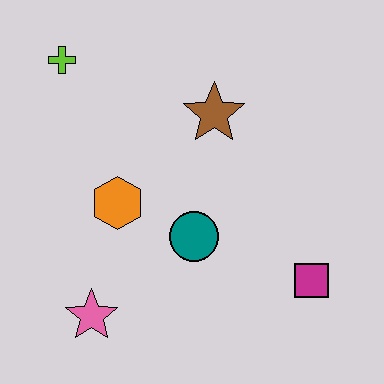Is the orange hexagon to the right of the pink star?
Yes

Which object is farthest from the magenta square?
The lime cross is farthest from the magenta square.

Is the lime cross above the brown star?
Yes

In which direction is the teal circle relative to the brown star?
The teal circle is below the brown star.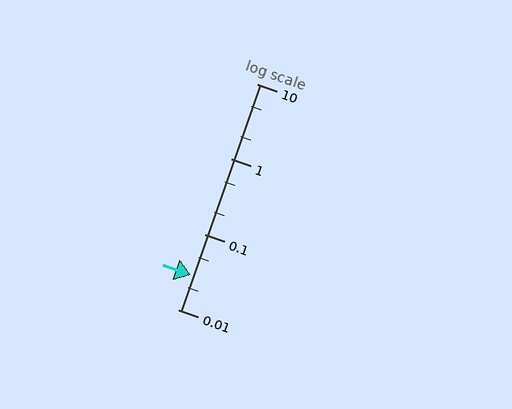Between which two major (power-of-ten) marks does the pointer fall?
The pointer is between 0.01 and 0.1.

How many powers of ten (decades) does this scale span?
The scale spans 3 decades, from 0.01 to 10.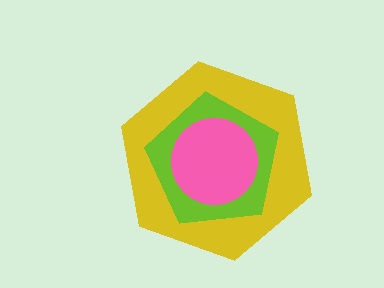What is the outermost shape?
The yellow hexagon.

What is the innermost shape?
The pink circle.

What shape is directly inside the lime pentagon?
The pink circle.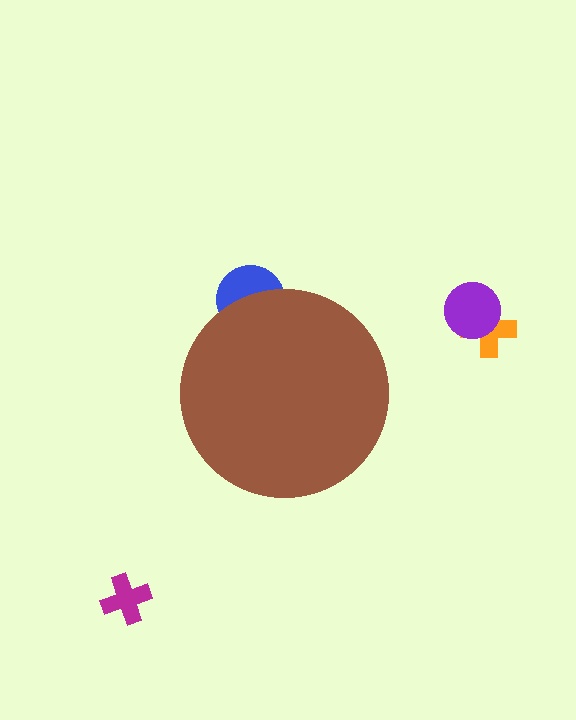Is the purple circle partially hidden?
No, the purple circle is fully visible.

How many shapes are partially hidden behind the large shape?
1 shape is partially hidden.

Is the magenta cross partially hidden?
No, the magenta cross is fully visible.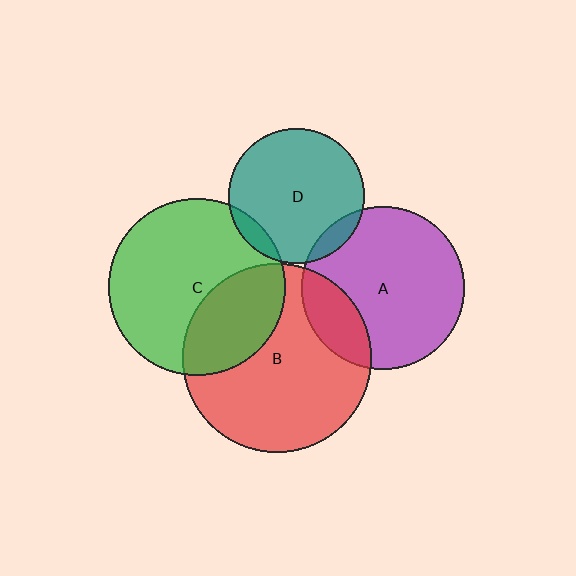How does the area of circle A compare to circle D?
Approximately 1.4 times.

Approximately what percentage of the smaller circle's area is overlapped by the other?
Approximately 10%.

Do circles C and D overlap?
Yes.